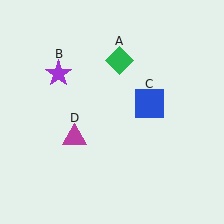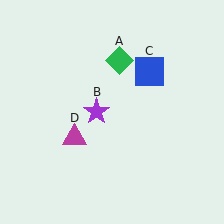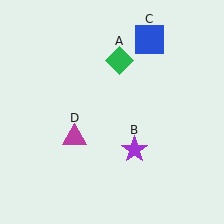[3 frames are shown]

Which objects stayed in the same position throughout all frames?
Green diamond (object A) and magenta triangle (object D) remained stationary.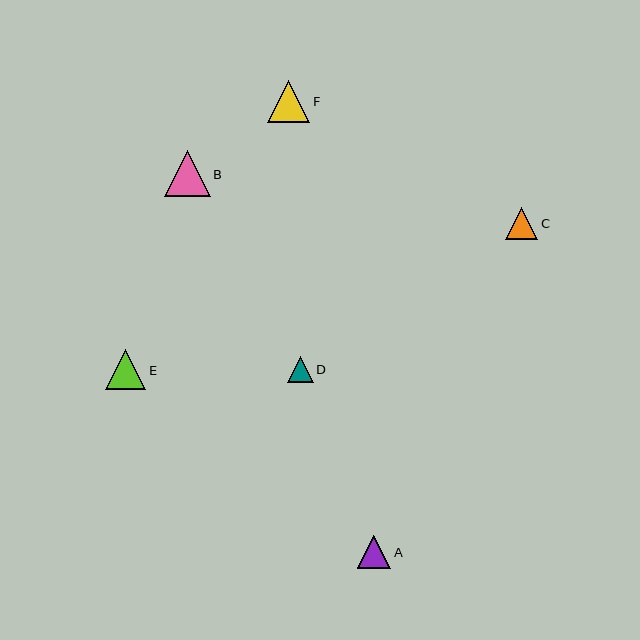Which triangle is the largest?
Triangle B is the largest with a size of approximately 46 pixels.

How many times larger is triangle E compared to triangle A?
Triangle E is approximately 1.2 times the size of triangle A.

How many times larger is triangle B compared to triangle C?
Triangle B is approximately 1.4 times the size of triangle C.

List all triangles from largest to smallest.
From largest to smallest: B, F, E, A, C, D.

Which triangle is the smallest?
Triangle D is the smallest with a size of approximately 26 pixels.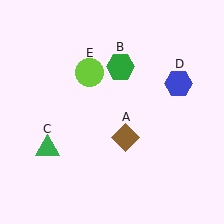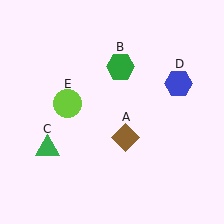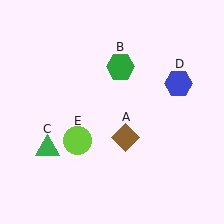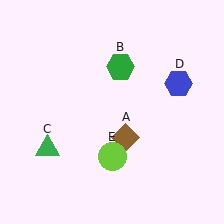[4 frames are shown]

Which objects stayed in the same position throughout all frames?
Brown diamond (object A) and green hexagon (object B) and green triangle (object C) and blue hexagon (object D) remained stationary.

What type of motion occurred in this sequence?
The lime circle (object E) rotated counterclockwise around the center of the scene.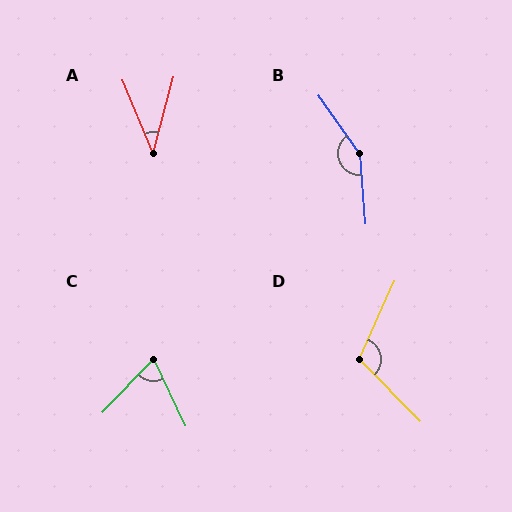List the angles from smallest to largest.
A (37°), C (69°), D (111°), B (149°).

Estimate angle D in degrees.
Approximately 111 degrees.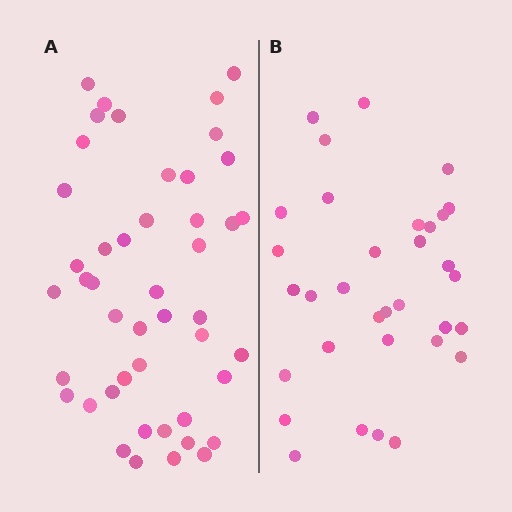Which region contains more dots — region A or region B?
Region A (the left region) has more dots.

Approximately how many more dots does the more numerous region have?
Region A has approximately 15 more dots than region B.